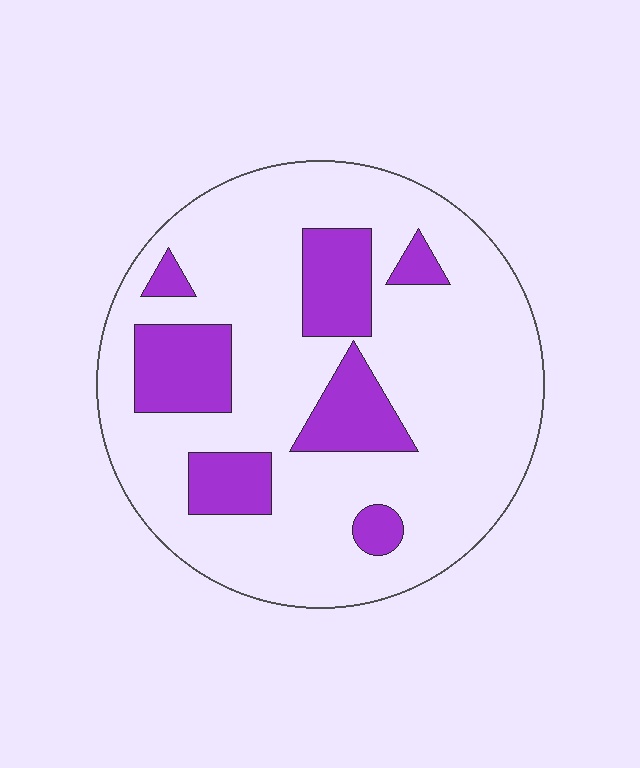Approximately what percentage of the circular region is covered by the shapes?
Approximately 20%.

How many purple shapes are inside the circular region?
7.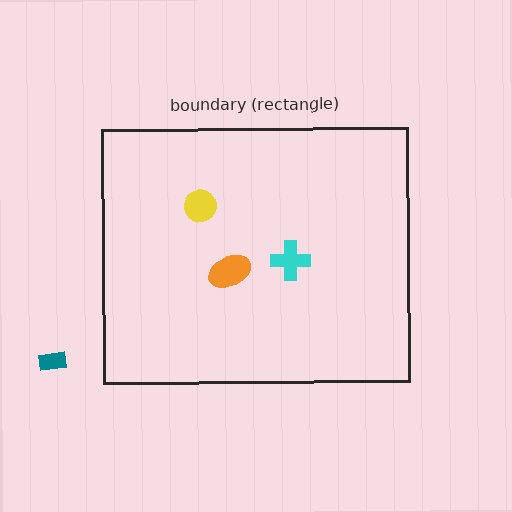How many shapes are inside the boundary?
3 inside, 1 outside.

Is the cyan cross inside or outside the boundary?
Inside.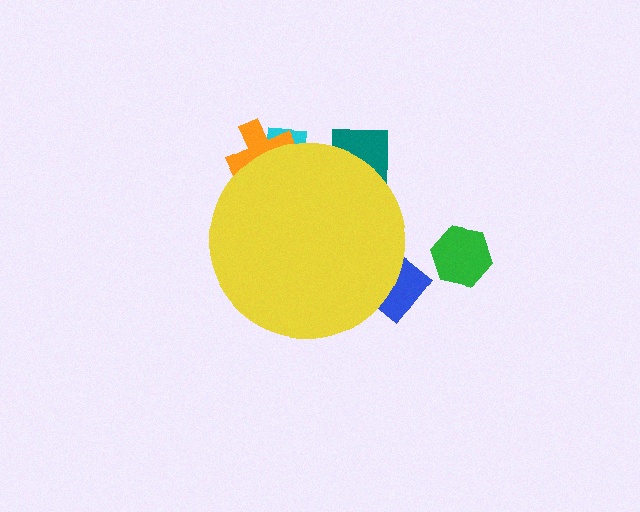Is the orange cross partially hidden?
Yes, the orange cross is partially hidden behind the yellow circle.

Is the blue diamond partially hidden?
Yes, the blue diamond is partially hidden behind the yellow circle.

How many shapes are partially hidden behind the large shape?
4 shapes are partially hidden.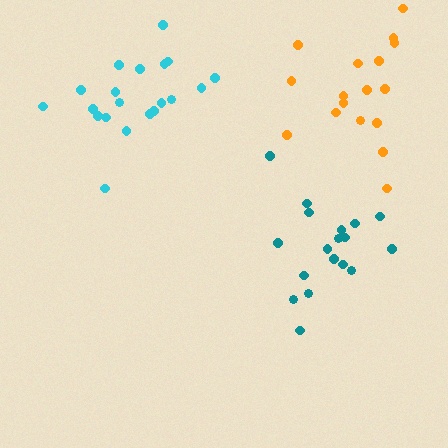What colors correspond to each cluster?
The clusters are colored: cyan, teal, orange.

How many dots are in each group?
Group 1: 20 dots, Group 2: 18 dots, Group 3: 17 dots (55 total).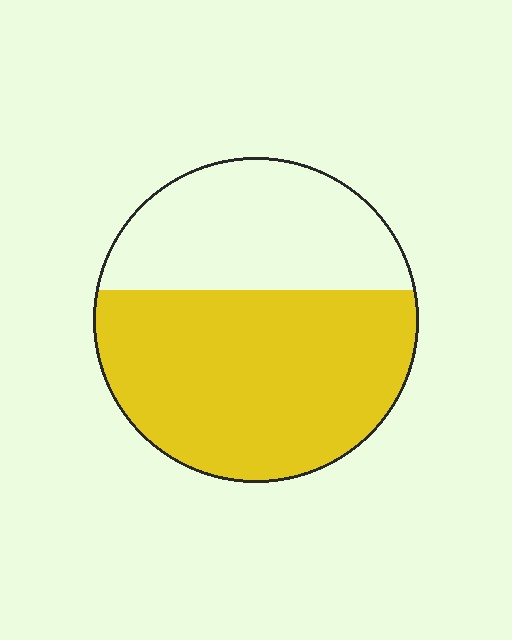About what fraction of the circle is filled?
About five eighths (5/8).